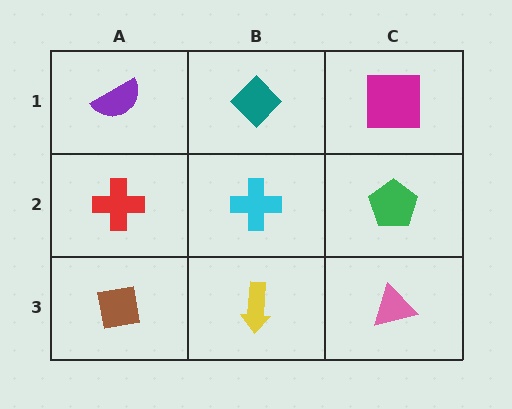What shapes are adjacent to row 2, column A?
A purple semicircle (row 1, column A), a brown square (row 3, column A), a cyan cross (row 2, column B).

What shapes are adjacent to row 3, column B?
A cyan cross (row 2, column B), a brown square (row 3, column A), a pink triangle (row 3, column C).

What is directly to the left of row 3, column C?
A yellow arrow.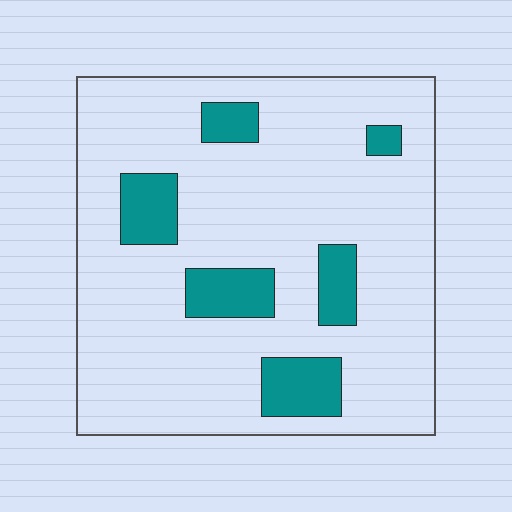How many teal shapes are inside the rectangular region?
6.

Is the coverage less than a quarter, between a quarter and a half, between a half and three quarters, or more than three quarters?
Less than a quarter.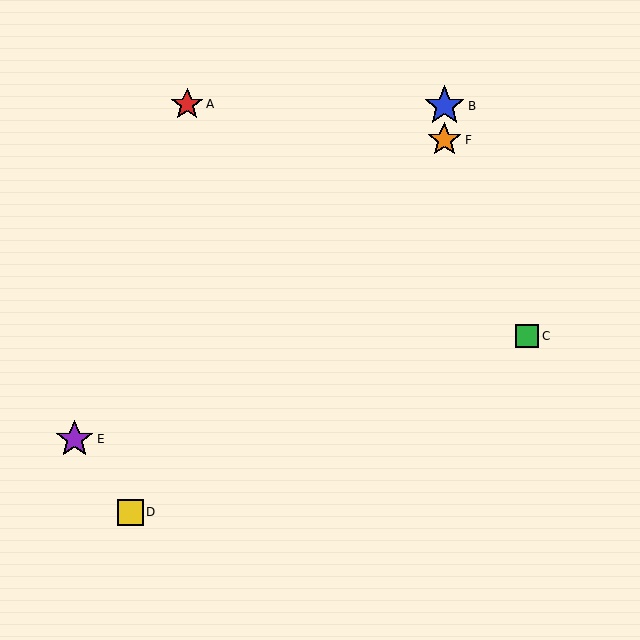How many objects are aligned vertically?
2 objects (B, F) are aligned vertically.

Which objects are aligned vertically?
Objects B, F are aligned vertically.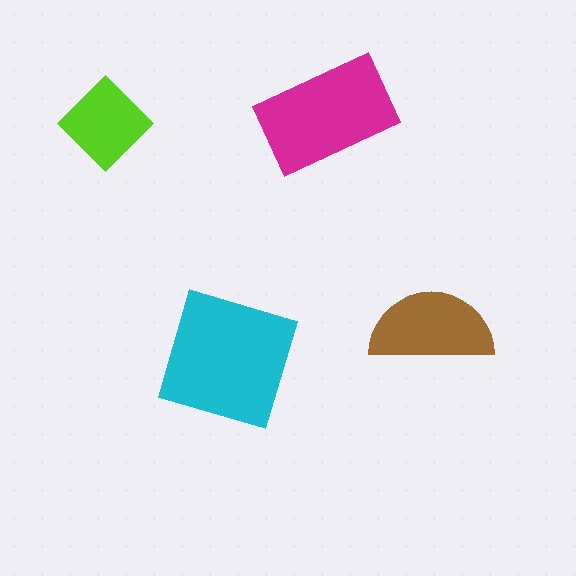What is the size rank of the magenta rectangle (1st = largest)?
2nd.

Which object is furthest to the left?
The lime diamond is leftmost.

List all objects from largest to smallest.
The cyan square, the magenta rectangle, the brown semicircle, the lime diamond.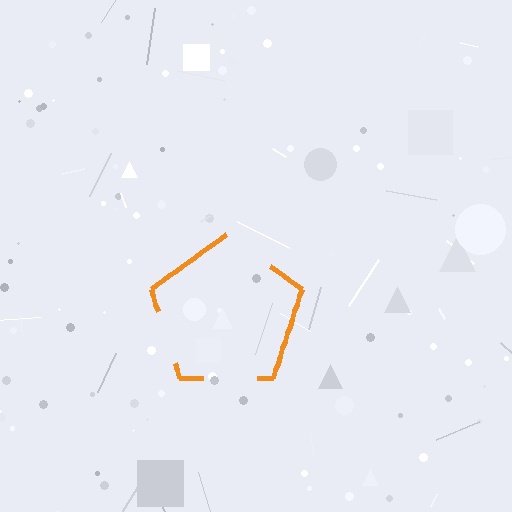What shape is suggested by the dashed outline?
The dashed outline suggests a pentagon.